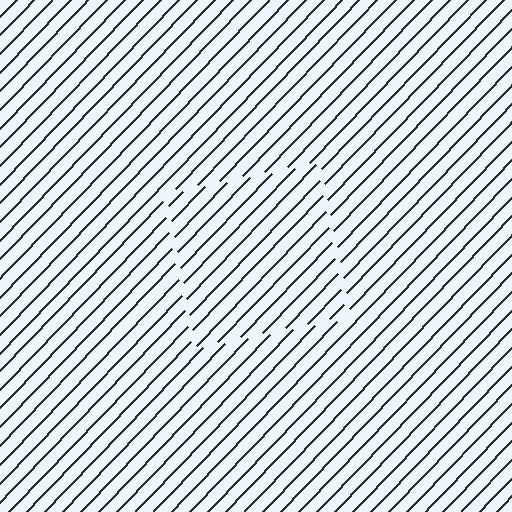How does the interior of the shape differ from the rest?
The interior of the shape contains the same grating, shifted by half a period — the contour is defined by the phase discontinuity where line-ends from the inner and outer gratings abut.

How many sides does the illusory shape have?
4 sides — the line-ends trace a square.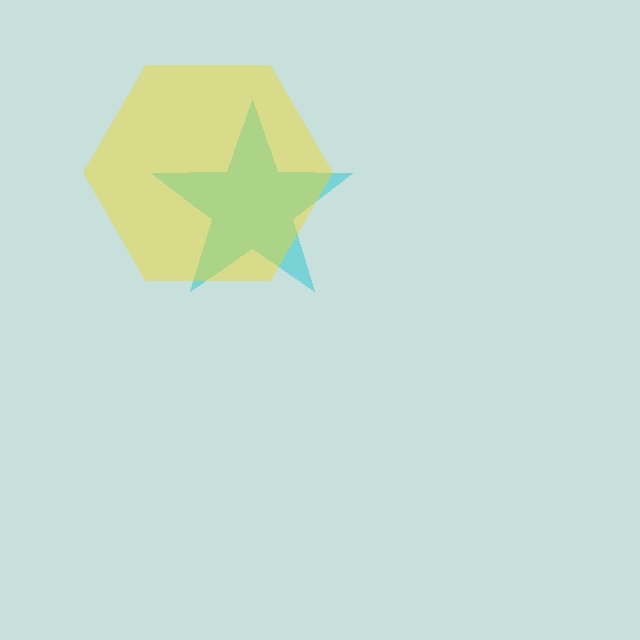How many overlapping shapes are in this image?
There are 2 overlapping shapes in the image.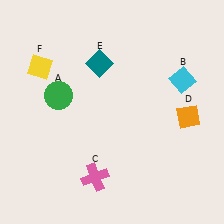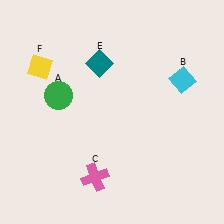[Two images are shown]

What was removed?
The orange diamond (D) was removed in Image 2.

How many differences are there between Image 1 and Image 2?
There is 1 difference between the two images.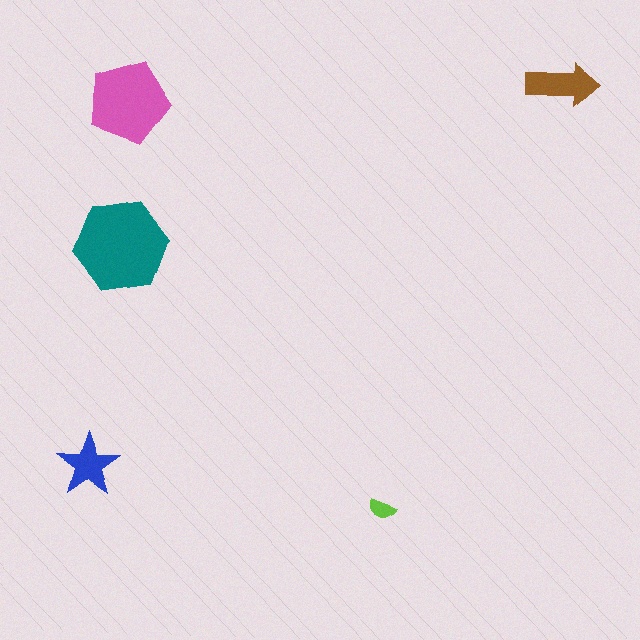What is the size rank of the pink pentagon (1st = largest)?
2nd.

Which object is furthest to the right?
The brown arrow is rightmost.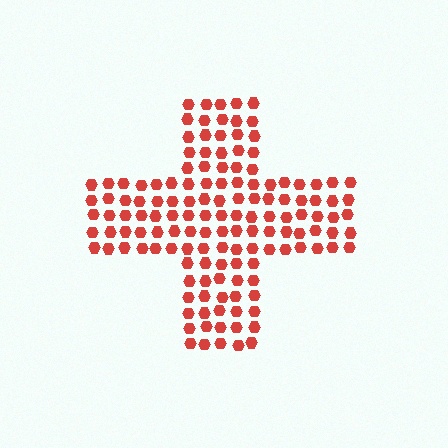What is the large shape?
The large shape is a cross.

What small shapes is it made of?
It is made of small hexagons.